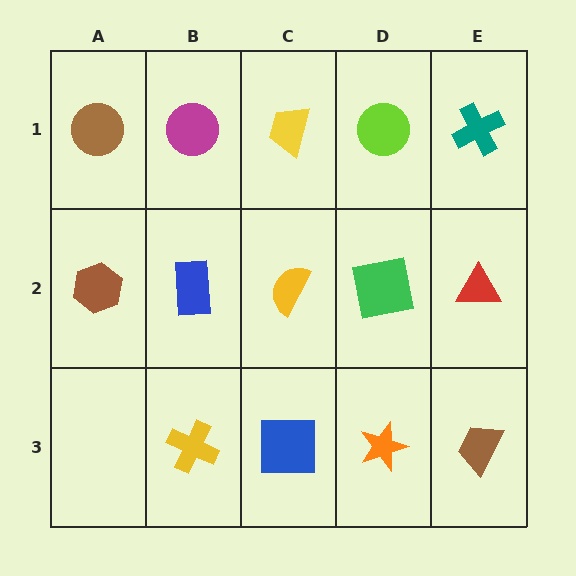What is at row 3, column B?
A yellow cross.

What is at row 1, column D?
A lime circle.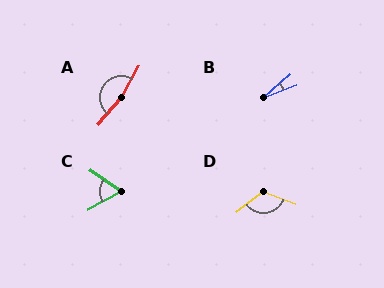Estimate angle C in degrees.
Approximately 64 degrees.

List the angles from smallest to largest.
B (20°), C (64°), D (122°), A (169°).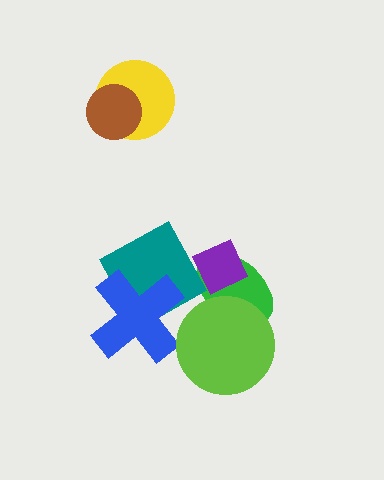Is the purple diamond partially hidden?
No, no other shape covers it.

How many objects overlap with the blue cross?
1 object overlaps with the blue cross.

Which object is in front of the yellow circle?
The brown circle is in front of the yellow circle.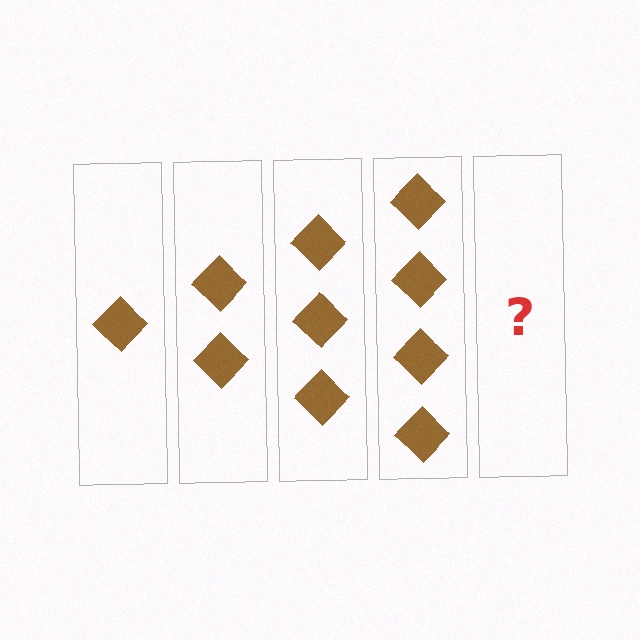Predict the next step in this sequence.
The next step is 5 diamonds.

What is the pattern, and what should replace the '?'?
The pattern is that each step adds one more diamond. The '?' should be 5 diamonds.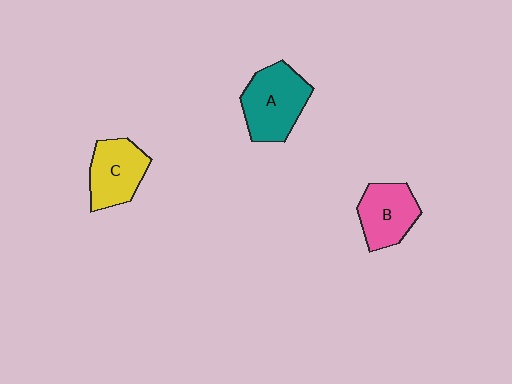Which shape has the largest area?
Shape A (teal).